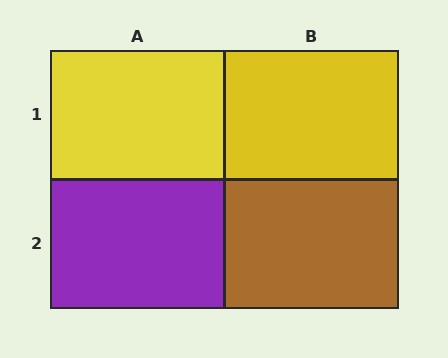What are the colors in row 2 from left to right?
Purple, brown.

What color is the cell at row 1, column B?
Yellow.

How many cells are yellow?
2 cells are yellow.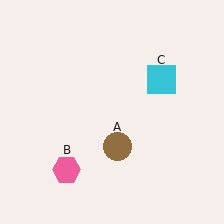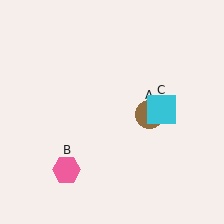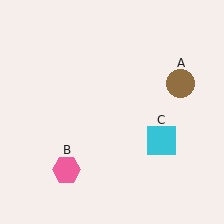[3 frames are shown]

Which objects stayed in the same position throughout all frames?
Pink hexagon (object B) remained stationary.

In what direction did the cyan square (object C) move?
The cyan square (object C) moved down.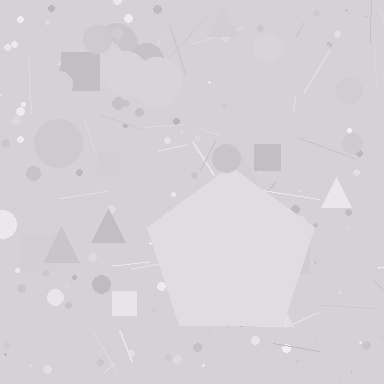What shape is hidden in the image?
A pentagon is hidden in the image.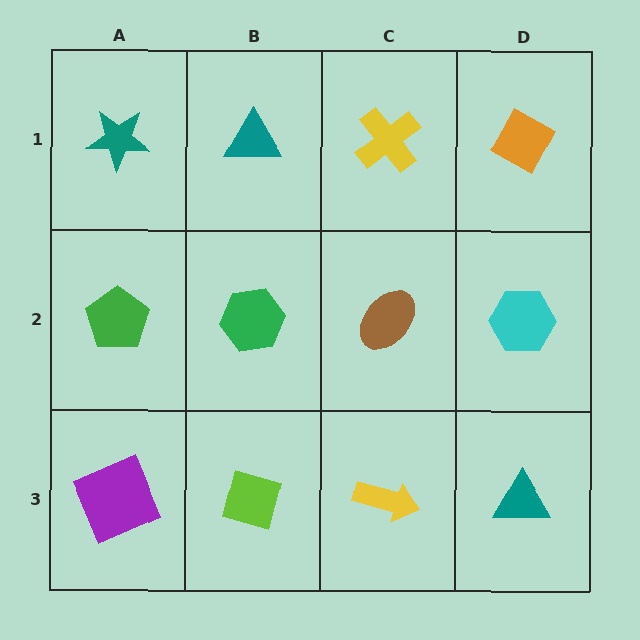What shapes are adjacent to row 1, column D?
A cyan hexagon (row 2, column D), a yellow cross (row 1, column C).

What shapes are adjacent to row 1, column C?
A brown ellipse (row 2, column C), a teal triangle (row 1, column B), an orange diamond (row 1, column D).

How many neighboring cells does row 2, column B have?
4.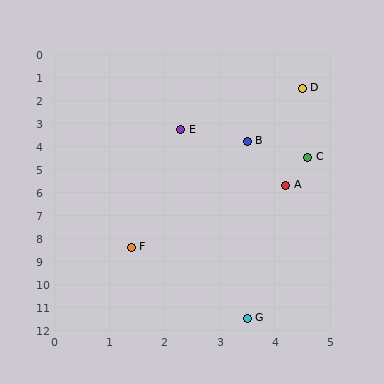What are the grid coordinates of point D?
Point D is at approximately (4.5, 1.5).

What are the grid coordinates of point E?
Point E is at approximately (2.3, 3.3).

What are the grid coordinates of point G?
Point G is at approximately (3.5, 11.5).